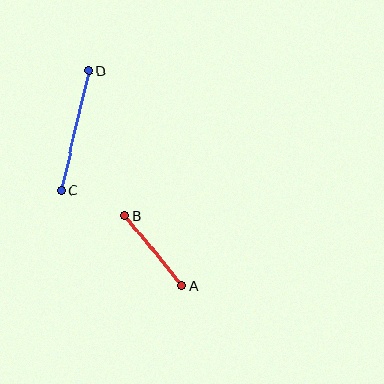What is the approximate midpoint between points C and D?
The midpoint is at approximately (75, 131) pixels.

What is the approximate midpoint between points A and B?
The midpoint is at approximately (154, 251) pixels.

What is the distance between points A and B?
The distance is approximately 91 pixels.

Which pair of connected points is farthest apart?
Points C and D are farthest apart.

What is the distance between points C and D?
The distance is approximately 123 pixels.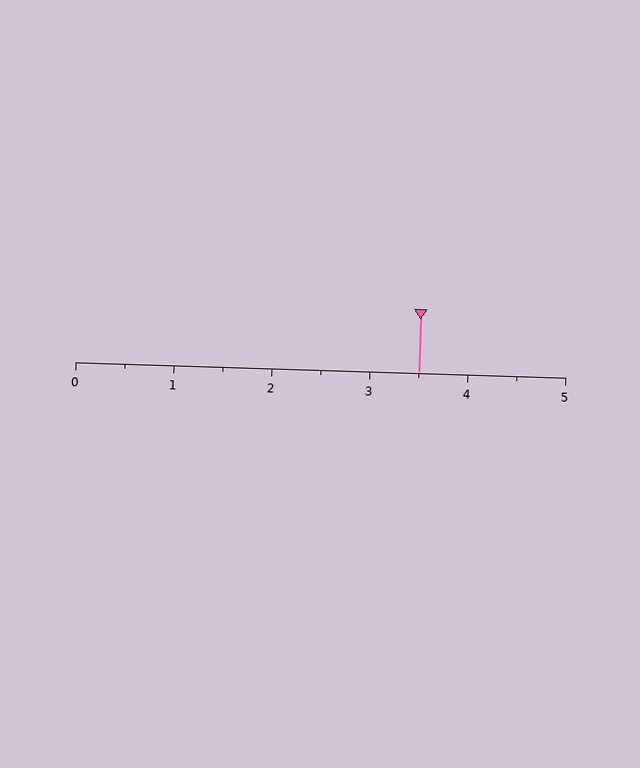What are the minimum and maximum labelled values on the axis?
The axis runs from 0 to 5.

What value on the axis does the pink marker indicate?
The marker indicates approximately 3.5.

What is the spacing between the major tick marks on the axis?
The major ticks are spaced 1 apart.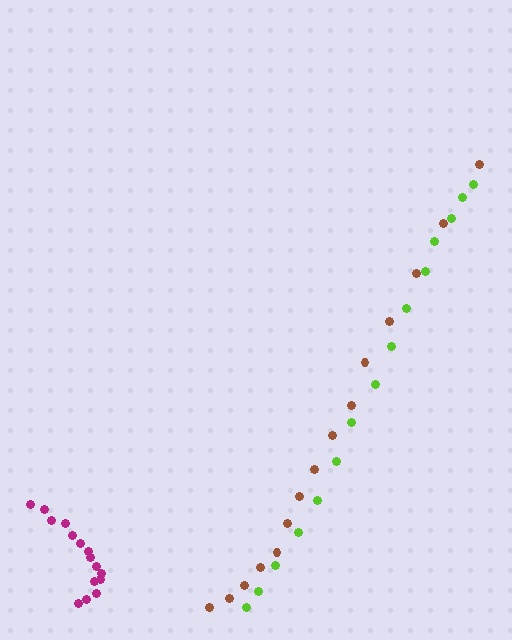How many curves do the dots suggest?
There are 3 distinct paths.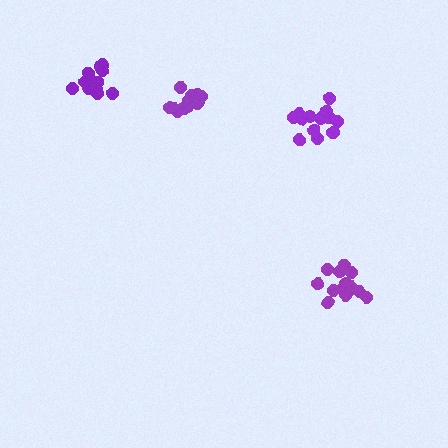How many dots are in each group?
Group 1: 15 dots, Group 2: 16 dots, Group 3: 16 dots, Group 4: 14 dots (61 total).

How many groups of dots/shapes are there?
There are 4 groups.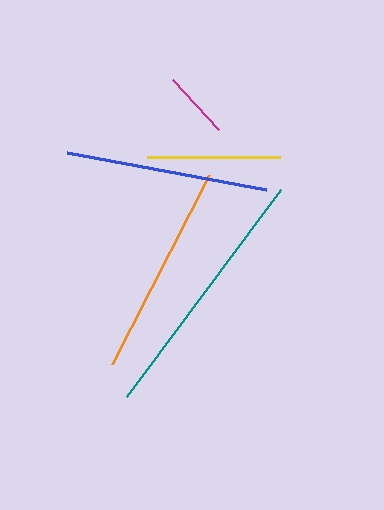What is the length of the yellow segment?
The yellow segment is approximately 133 pixels long.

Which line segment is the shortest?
The magenta line is the shortest at approximately 67 pixels.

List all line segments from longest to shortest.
From longest to shortest: teal, orange, blue, yellow, magenta.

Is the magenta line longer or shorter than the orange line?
The orange line is longer than the magenta line.